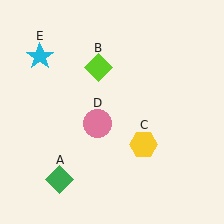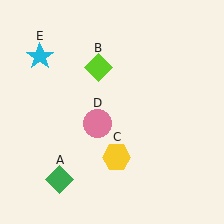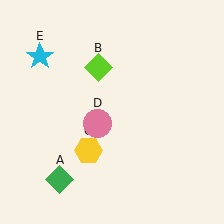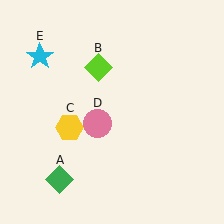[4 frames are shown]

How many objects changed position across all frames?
1 object changed position: yellow hexagon (object C).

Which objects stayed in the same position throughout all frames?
Green diamond (object A) and lime diamond (object B) and pink circle (object D) and cyan star (object E) remained stationary.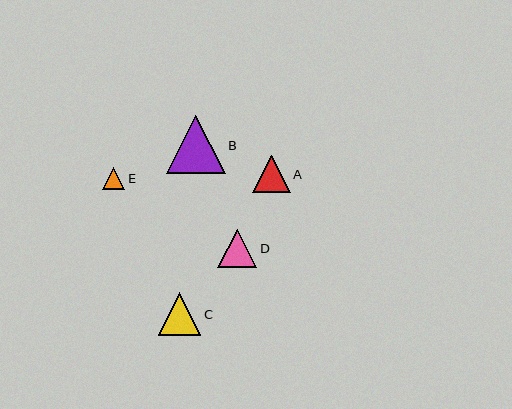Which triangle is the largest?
Triangle B is the largest with a size of approximately 58 pixels.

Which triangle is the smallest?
Triangle E is the smallest with a size of approximately 22 pixels.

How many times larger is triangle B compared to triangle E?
Triangle B is approximately 2.6 times the size of triangle E.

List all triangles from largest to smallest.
From largest to smallest: B, C, D, A, E.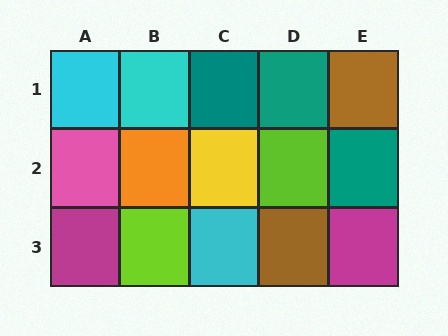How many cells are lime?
2 cells are lime.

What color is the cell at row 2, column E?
Teal.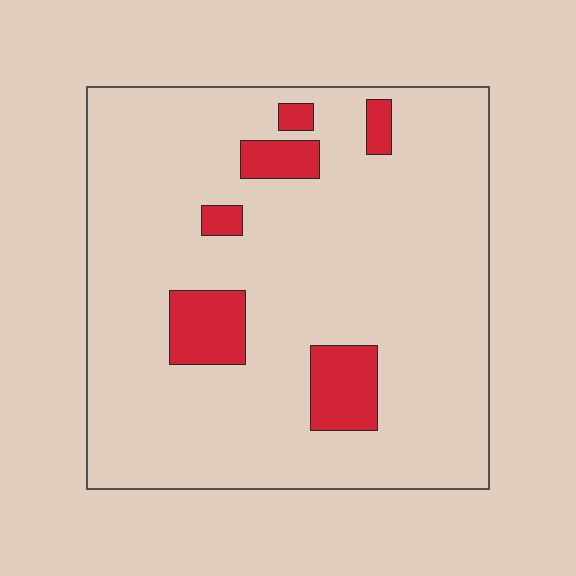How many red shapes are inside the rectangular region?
6.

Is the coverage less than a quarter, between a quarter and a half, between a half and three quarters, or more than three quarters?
Less than a quarter.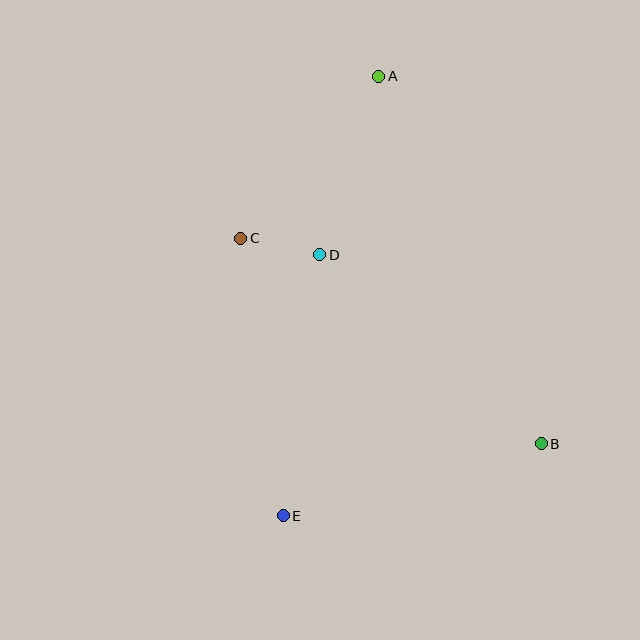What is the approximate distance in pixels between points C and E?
The distance between C and E is approximately 281 pixels.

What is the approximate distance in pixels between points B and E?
The distance between B and E is approximately 268 pixels.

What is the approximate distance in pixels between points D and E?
The distance between D and E is approximately 264 pixels.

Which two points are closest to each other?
Points C and D are closest to each other.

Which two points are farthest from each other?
Points A and E are farthest from each other.